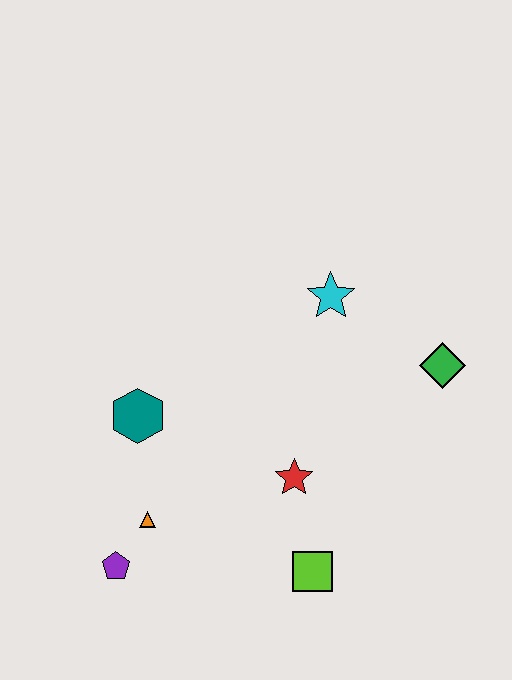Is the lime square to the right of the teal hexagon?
Yes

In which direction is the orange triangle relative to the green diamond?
The orange triangle is to the left of the green diamond.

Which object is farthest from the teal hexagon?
The green diamond is farthest from the teal hexagon.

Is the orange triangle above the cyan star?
No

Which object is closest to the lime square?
The red star is closest to the lime square.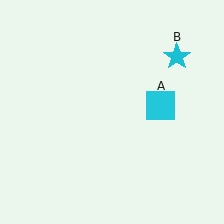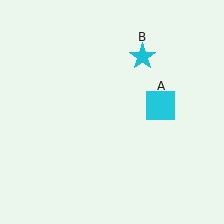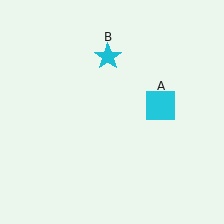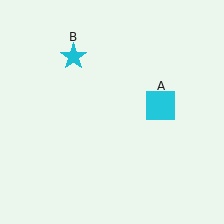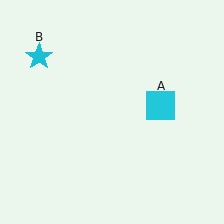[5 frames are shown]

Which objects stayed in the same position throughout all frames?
Cyan square (object A) remained stationary.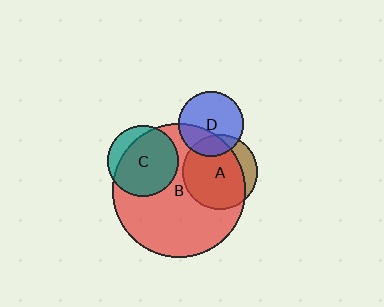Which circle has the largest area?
Circle B (red).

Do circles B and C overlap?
Yes.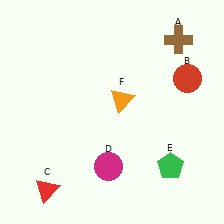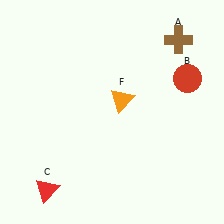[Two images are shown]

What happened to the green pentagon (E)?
The green pentagon (E) was removed in Image 2. It was in the bottom-right area of Image 1.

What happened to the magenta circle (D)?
The magenta circle (D) was removed in Image 2. It was in the bottom-left area of Image 1.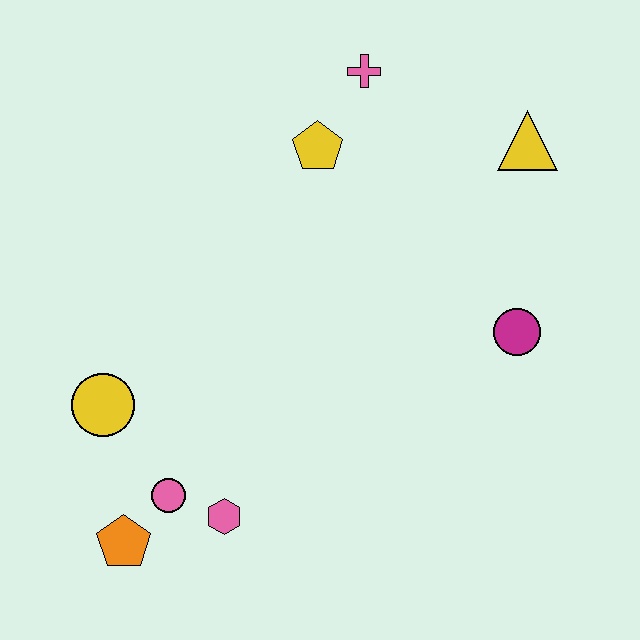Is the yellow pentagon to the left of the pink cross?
Yes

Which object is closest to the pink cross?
The yellow pentagon is closest to the pink cross.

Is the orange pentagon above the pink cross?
No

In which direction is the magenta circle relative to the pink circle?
The magenta circle is to the right of the pink circle.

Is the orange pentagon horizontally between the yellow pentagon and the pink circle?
No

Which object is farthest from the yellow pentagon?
The orange pentagon is farthest from the yellow pentagon.